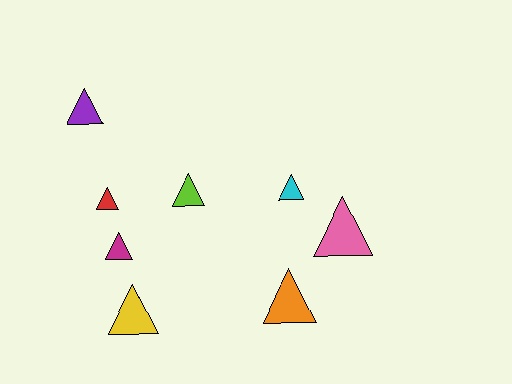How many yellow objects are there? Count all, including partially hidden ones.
There is 1 yellow object.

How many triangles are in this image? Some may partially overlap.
There are 8 triangles.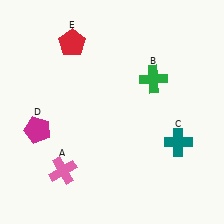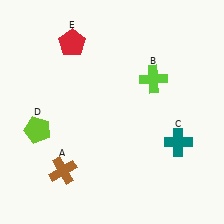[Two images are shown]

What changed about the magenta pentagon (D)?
In Image 1, D is magenta. In Image 2, it changed to lime.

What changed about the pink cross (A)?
In Image 1, A is pink. In Image 2, it changed to brown.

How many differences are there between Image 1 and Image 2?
There are 3 differences between the two images.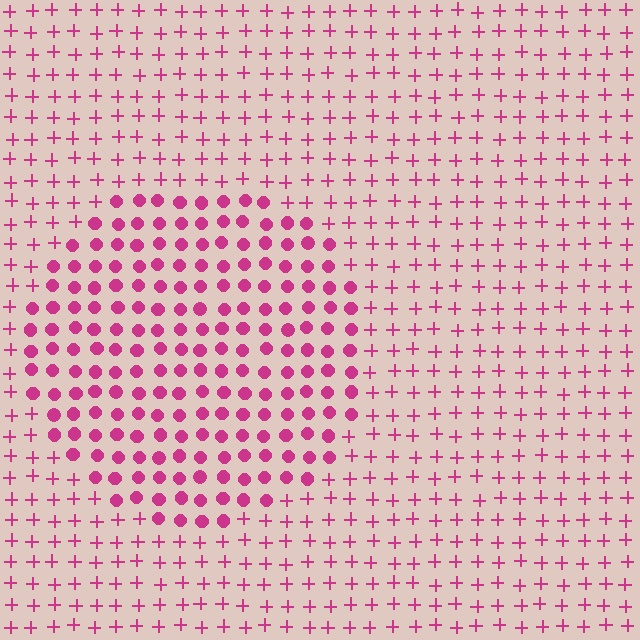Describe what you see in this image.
The image is filled with small magenta elements arranged in a uniform grid. A circle-shaped region contains circles, while the surrounding area contains plus signs. The boundary is defined purely by the change in element shape.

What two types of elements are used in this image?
The image uses circles inside the circle region and plus signs outside it.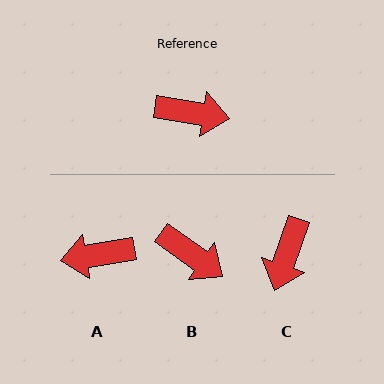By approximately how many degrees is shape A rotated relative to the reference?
Approximately 162 degrees clockwise.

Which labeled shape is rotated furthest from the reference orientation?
A, about 162 degrees away.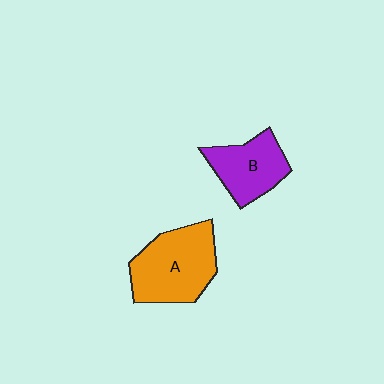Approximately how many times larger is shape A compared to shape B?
Approximately 1.4 times.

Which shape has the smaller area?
Shape B (purple).